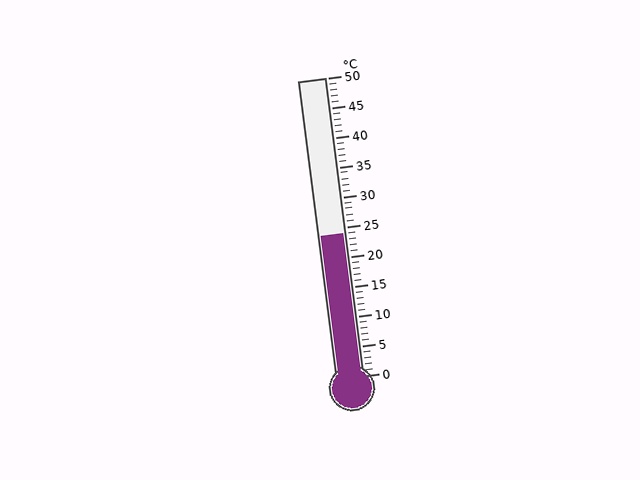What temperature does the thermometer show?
The thermometer shows approximately 24°C.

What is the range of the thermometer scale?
The thermometer scale ranges from 0°C to 50°C.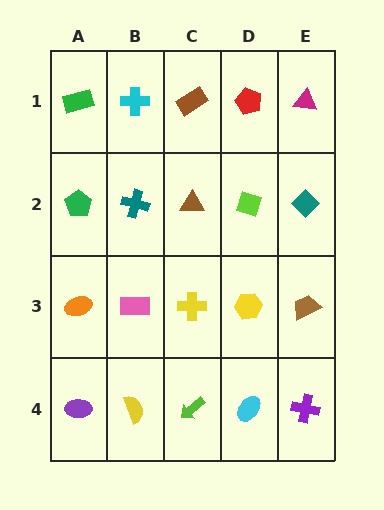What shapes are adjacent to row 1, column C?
A brown triangle (row 2, column C), a cyan cross (row 1, column B), a red pentagon (row 1, column D).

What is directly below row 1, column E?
A teal diamond.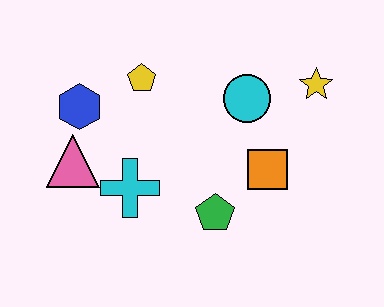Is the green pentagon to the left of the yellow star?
Yes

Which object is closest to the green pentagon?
The orange square is closest to the green pentagon.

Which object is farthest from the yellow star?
The pink triangle is farthest from the yellow star.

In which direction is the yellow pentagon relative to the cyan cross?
The yellow pentagon is above the cyan cross.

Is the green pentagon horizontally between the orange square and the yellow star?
No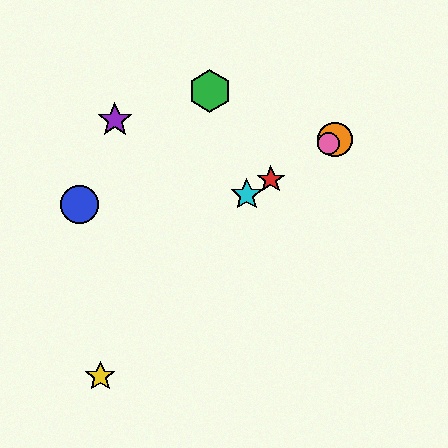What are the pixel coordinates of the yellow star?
The yellow star is at (100, 376).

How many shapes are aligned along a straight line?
4 shapes (the red star, the orange circle, the cyan star, the pink circle) are aligned along a straight line.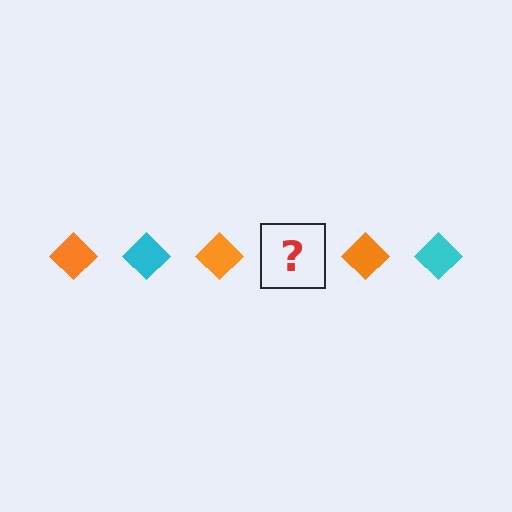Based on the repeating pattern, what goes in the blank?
The blank should be a cyan diamond.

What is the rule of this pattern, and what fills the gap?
The rule is that the pattern cycles through orange, cyan diamonds. The gap should be filled with a cyan diamond.